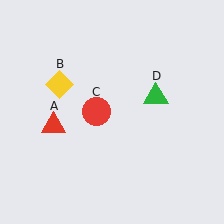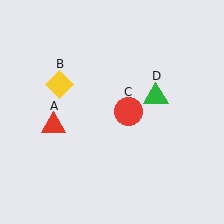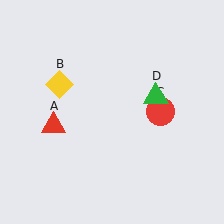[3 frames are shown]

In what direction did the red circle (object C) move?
The red circle (object C) moved right.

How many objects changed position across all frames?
1 object changed position: red circle (object C).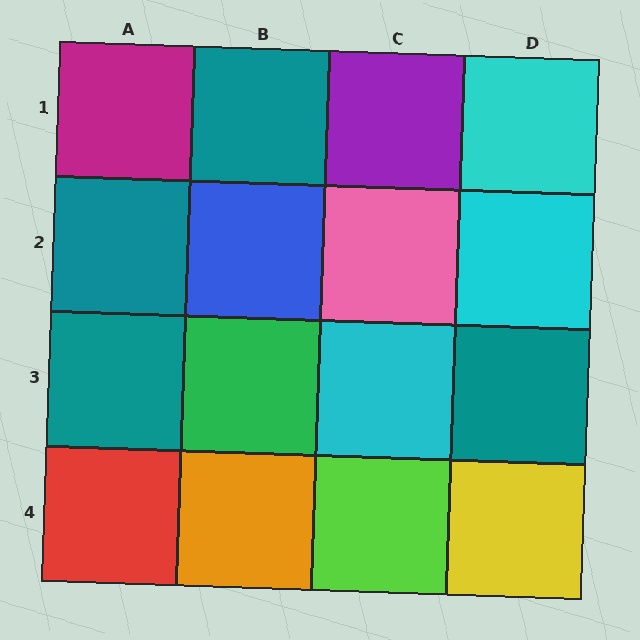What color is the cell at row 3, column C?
Cyan.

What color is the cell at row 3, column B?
Green.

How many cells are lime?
1 cell is lime.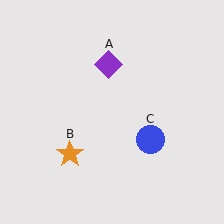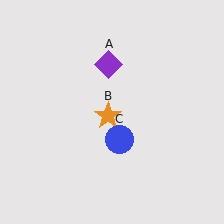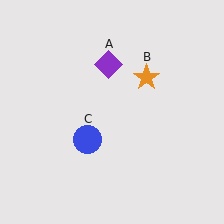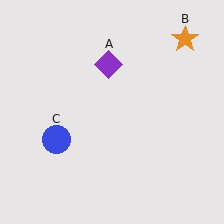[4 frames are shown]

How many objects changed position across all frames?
2 objects changed position: orange star (object B), blue circle (object C).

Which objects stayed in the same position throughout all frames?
Purple diamond (object A) remained stationary.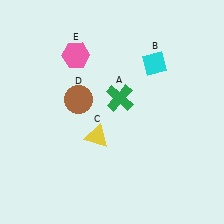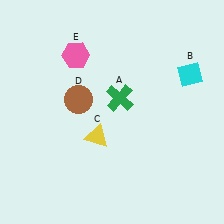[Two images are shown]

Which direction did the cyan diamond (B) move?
The cyan diamond (B) moved right.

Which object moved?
The cyan diamond (B) moved right.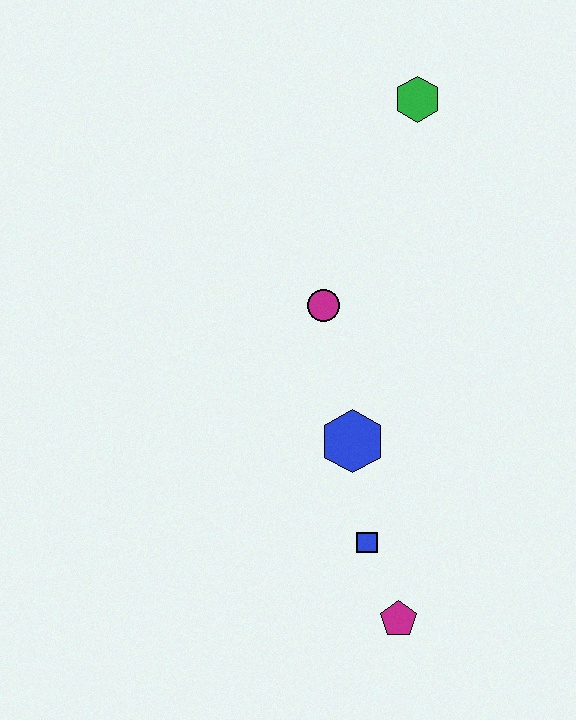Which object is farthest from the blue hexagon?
The green hexagon is farthest from the blue hexagon.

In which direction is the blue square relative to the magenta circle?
The blue square is below the magenta circle.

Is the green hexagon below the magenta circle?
No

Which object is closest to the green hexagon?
The magenta circle is closest to the green hexagon.